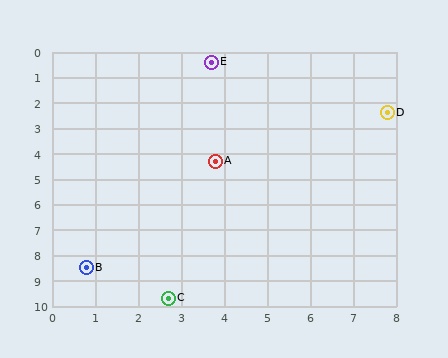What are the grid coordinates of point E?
Point E is at approximately (3.7, 0.4).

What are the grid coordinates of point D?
Point D is at approximately (7.8, 2.4).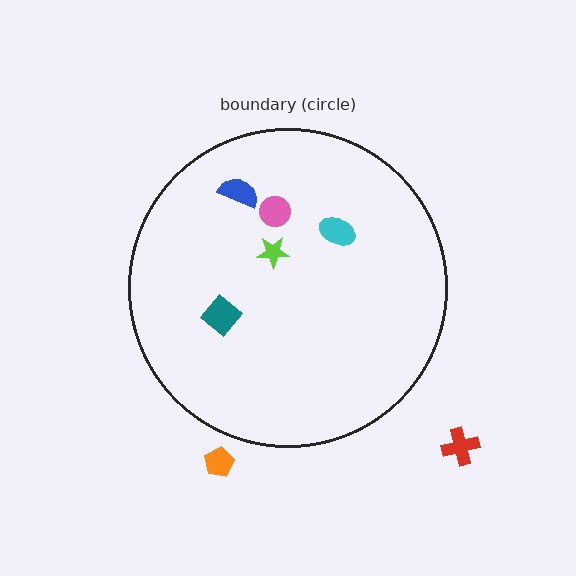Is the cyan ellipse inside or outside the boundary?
Inside.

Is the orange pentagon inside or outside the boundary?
Outside.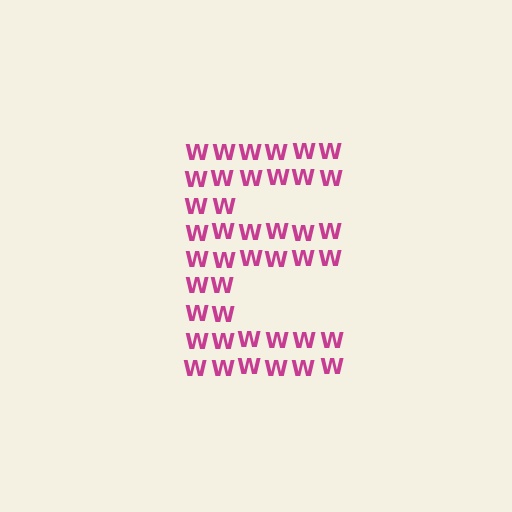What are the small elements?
The small elements are letter W's.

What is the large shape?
The large shape is the letter E.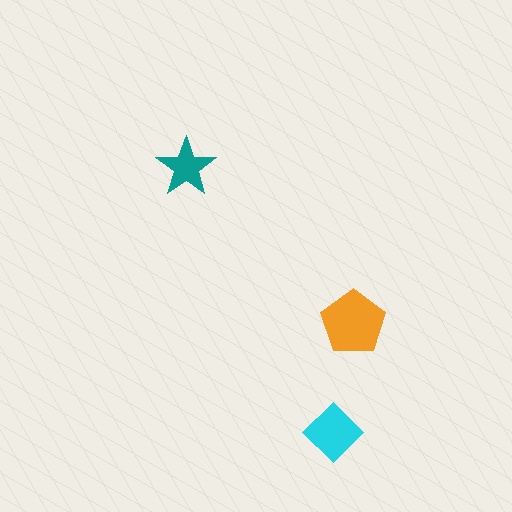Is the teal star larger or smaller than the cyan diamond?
Smaller.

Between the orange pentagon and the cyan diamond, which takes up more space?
The orange pentagon.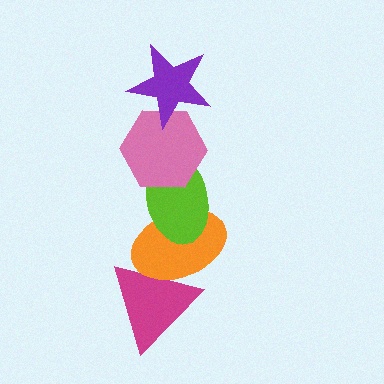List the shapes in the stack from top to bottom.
From top to bottom: the purple star, the pink hexagon, the lime ellipse, the orange ellipse, the magenta triangle.